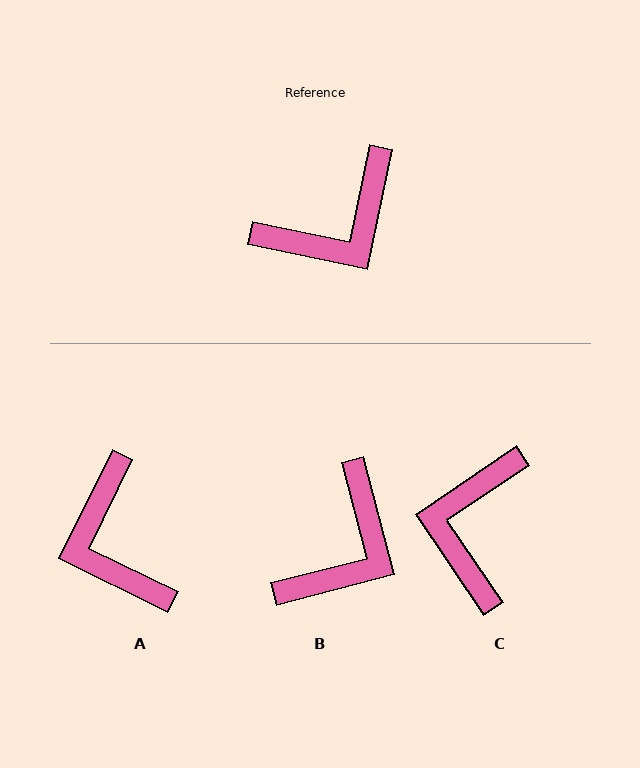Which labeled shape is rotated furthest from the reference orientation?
C, about 134 degrees away.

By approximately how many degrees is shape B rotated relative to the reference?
Approximately 26 degrees counter-clockwise.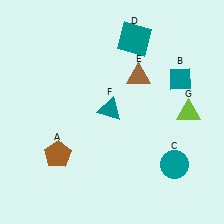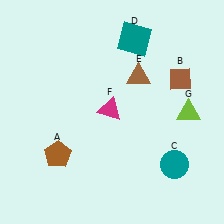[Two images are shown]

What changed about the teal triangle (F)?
In Image 1, F is teal. In Image 2, it changed to magenta.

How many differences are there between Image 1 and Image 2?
There are 2 differences between the two images.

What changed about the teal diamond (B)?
In Image 1, B is teal. In Image 2, it changed to brown.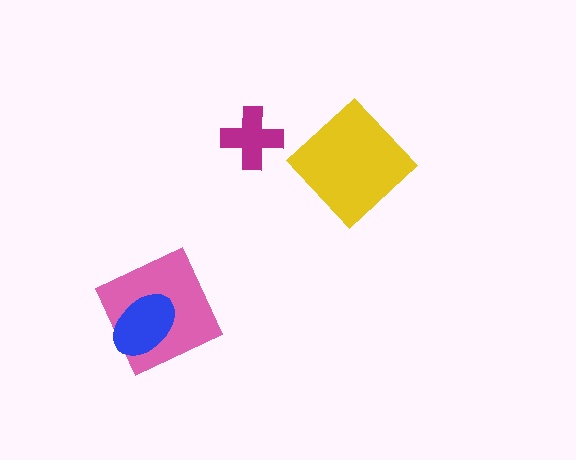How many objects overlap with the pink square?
1 object overlaps with the pink square.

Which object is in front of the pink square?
The blue ellipse is in front of the pink square.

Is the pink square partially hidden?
Yes, it is partially covered by another shape.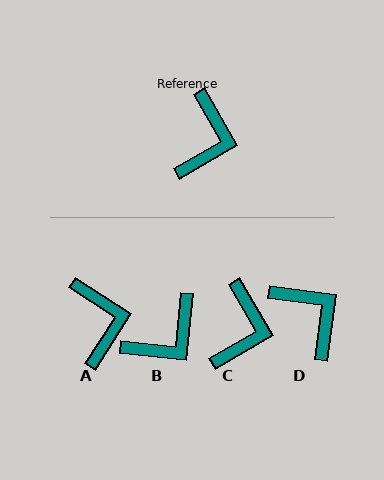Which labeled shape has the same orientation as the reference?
C.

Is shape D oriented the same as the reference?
No, it is off by about 53 degrees.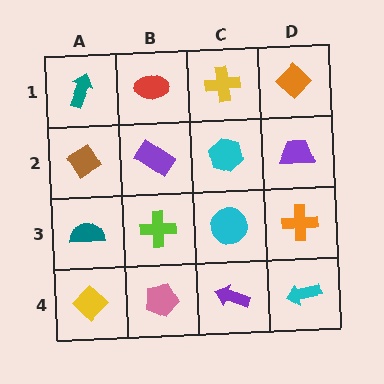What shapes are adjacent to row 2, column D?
An orange diamond (row 1, column D), an orange cross (row 3, column D), a cyan hexagon (row 2, column C).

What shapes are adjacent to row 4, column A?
A teal semicircle (row 3, column A), a pink pentagon (row 4, column B).